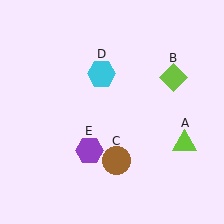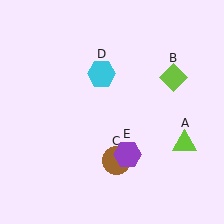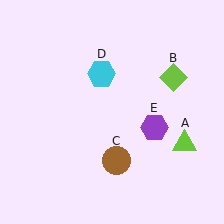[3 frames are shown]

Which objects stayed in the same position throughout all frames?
Lime triangle (object A) and lime diamond (object B) and brown circle (object C) and cyan hexagon (object D) remained stationary.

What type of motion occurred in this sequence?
The purple hexagon (object E) rotated counterclockwise around the center of the scene.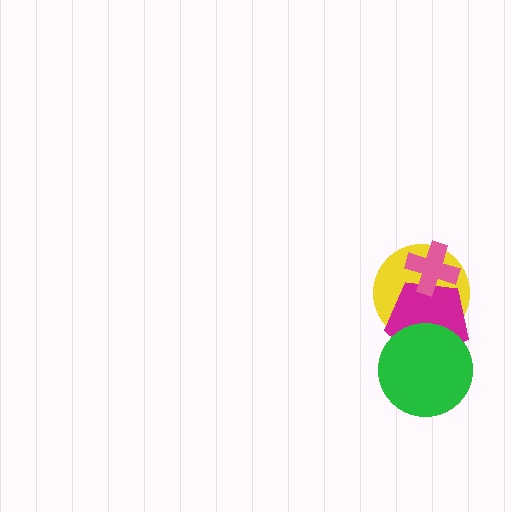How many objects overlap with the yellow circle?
3 objects overlap with the yellow circle.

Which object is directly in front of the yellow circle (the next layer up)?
The magenta pentagon is directly in front of the yellow circle.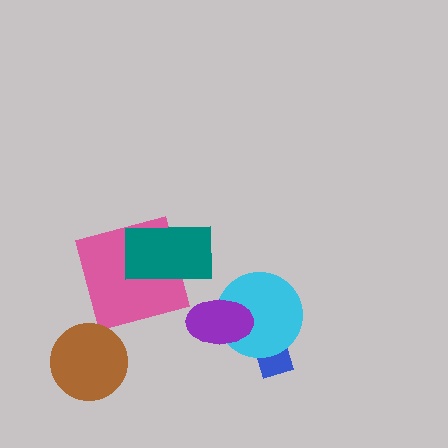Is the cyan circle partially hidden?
Yes, it is partially covered by another shape.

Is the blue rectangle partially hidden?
Yes, it is partially covered by another shape.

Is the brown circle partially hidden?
No, no other shape covers it.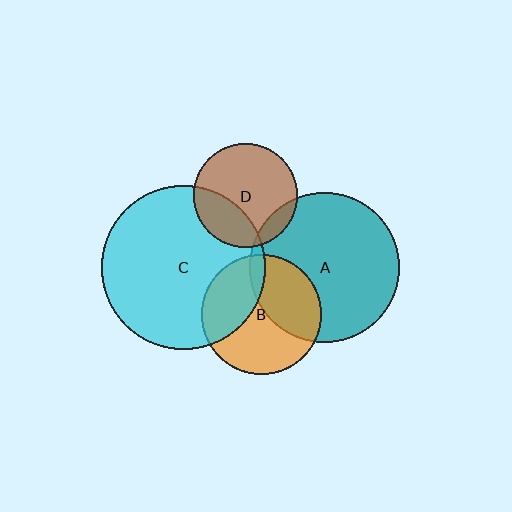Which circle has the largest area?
Circle C (cyan).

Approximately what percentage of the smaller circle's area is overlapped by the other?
Approximately 5%.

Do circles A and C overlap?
Yes.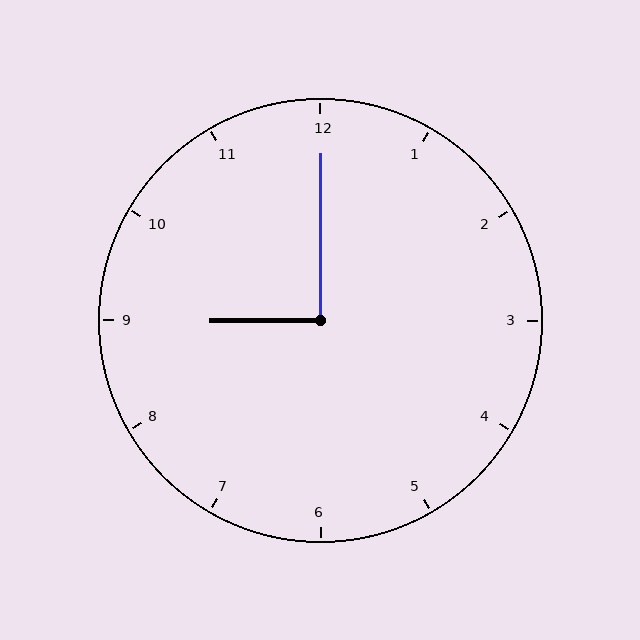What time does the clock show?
9:00.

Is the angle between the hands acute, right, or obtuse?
It is right.